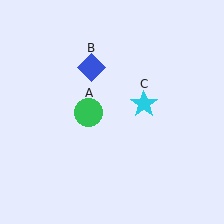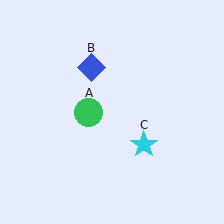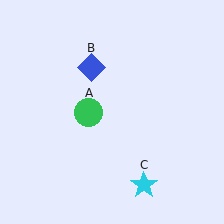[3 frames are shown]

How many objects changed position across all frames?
1 object changed position: cyan star (object C).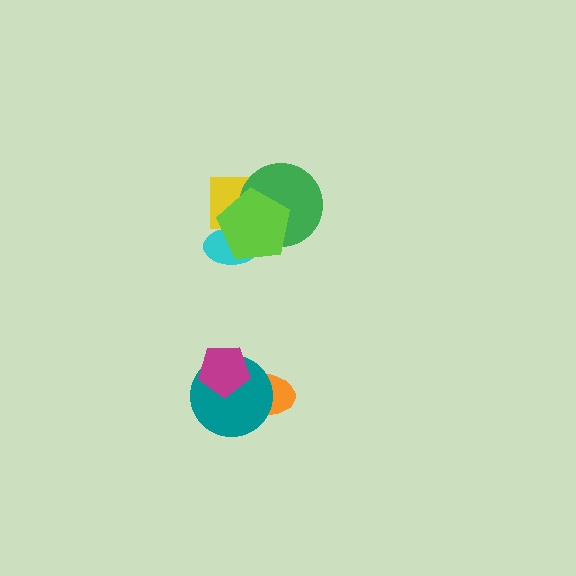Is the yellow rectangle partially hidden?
Yes, it is partially covered by another shape.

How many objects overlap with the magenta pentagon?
2 objects overlap with the magenta pentagon.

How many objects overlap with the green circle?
2 objects overlap with the green circle.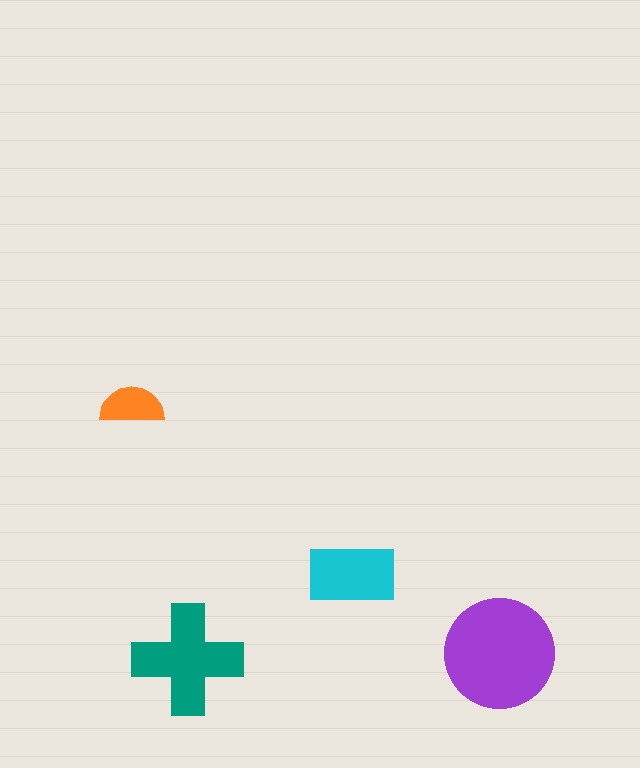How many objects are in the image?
There are 4 objects in the image.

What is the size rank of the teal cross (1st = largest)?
2nd.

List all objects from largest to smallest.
The purple circle, the teal cross, the cyan rectangle, the orange semicircle.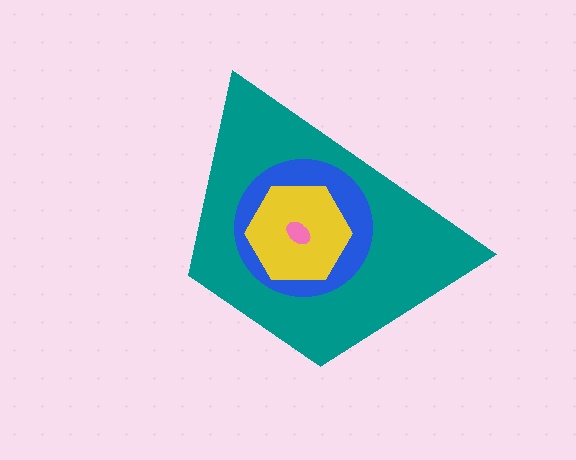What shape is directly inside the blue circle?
The yellow hexagon.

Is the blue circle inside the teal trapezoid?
Yes.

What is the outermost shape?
The teal trapezoid.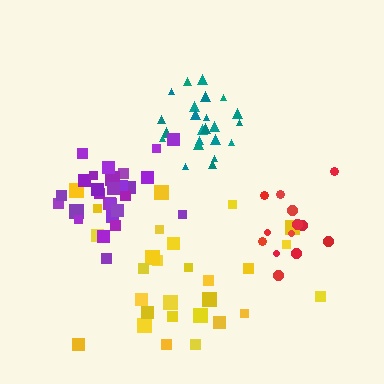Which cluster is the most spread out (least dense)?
Yellow.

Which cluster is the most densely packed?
Teal.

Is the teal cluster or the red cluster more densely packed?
Teal.